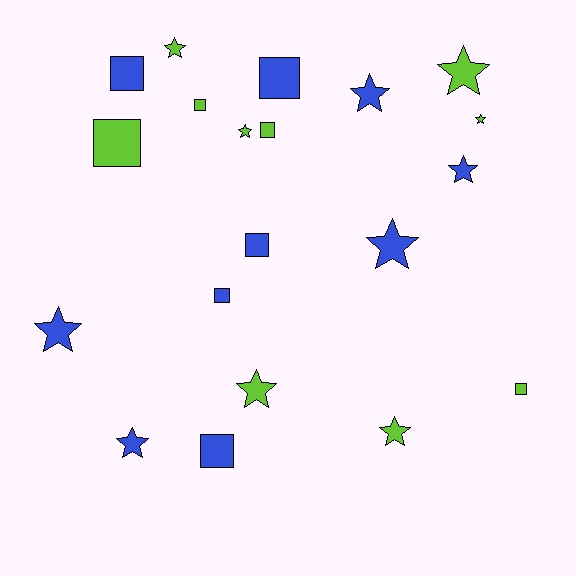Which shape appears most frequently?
Star, with 11 objects.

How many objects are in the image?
There are 20 objects.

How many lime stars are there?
There are 6 lime stars.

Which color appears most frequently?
Lime, with 10 objects.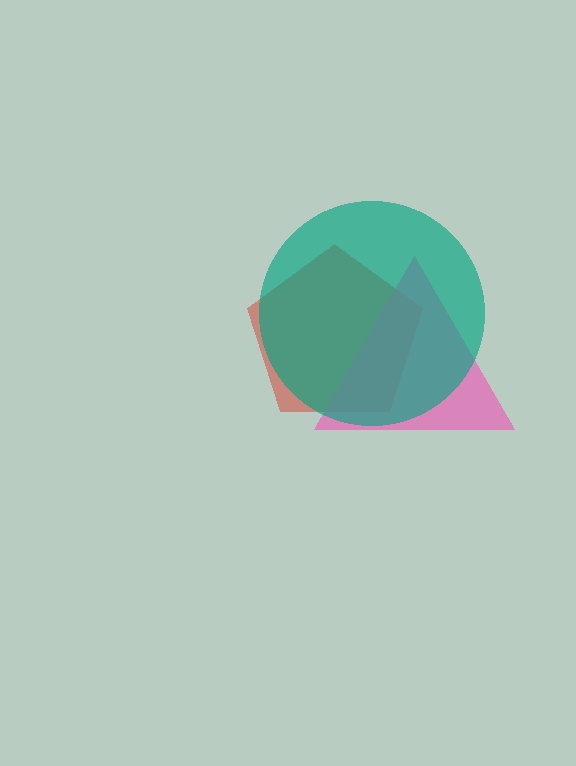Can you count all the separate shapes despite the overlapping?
Yes, there are 3 separate shapes.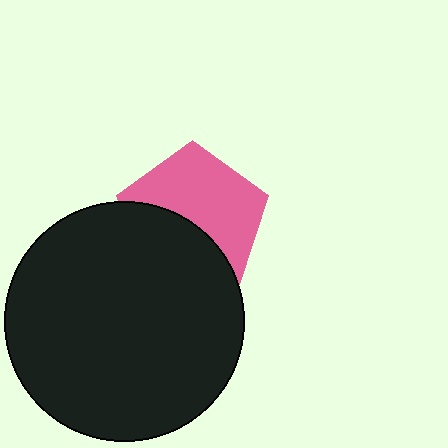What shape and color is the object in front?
The object in front is a black circle.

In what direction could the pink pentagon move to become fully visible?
The pink pentagon could move up. That would shift it out from behind the black circle entirely.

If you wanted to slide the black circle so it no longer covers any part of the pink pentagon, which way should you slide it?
Slide it down — that is the most direct way to separate the two shapes.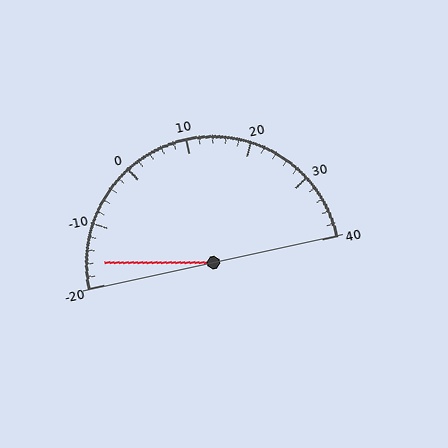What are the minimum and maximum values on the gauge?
The gauge ranges from -20 to 40.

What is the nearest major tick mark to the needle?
The nearest major tick mark is -20.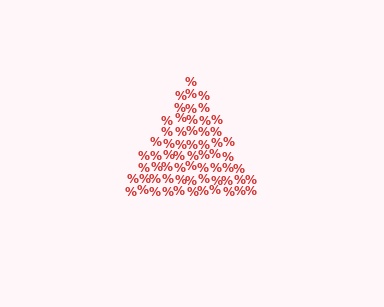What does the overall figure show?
The overall figure shows a triangle.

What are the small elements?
The small elements are percent signs.